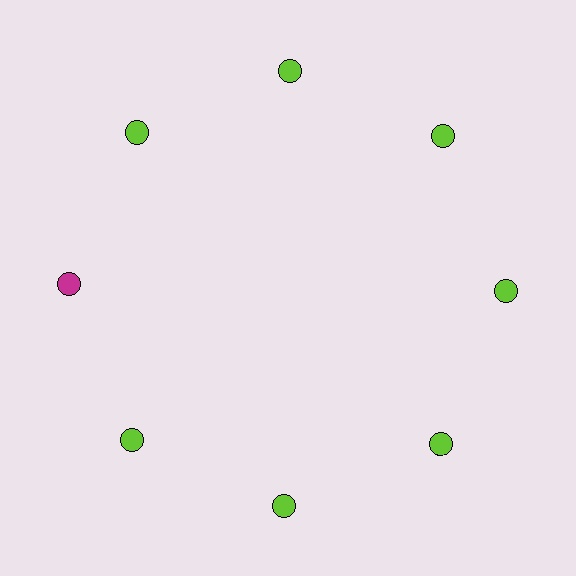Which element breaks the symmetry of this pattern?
The magenta circle at roughly the 9 o'clock position breaks the symmetry. All other shapes are lime circles.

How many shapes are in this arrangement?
There are 8 shapes arranged in a ring pattern.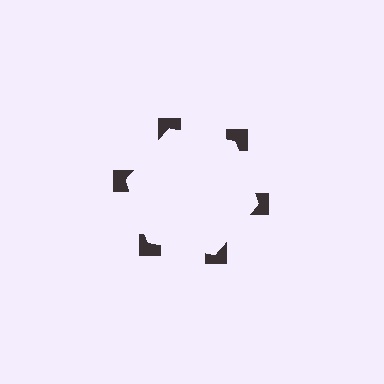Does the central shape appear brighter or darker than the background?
It typically appears slightly brighter than the background, even though no actual brightness change is drawn.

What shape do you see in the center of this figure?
An illusory hexagon — its edges are inferred from the aligned wedge cuts in the notched squares, not physically drawn.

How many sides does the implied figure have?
6 sides.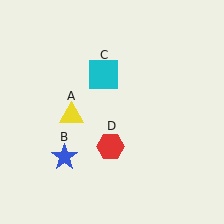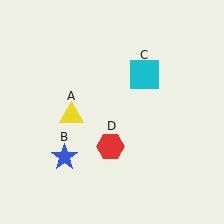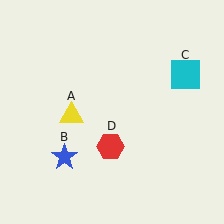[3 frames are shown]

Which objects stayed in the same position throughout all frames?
Yellow triangle (object A) and blue star (object B) and red hexagon (object D) remained stationary.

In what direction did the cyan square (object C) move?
The cyan square (object C) moved right.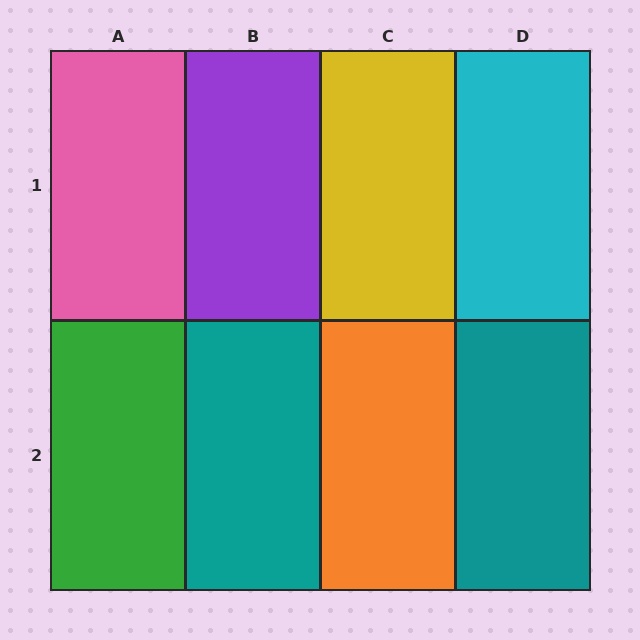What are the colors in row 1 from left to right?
Pink, purple, yellow, cyan.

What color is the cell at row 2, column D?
Teal.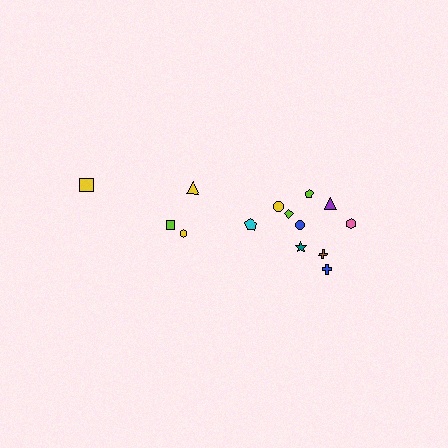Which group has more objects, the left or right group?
The right group.